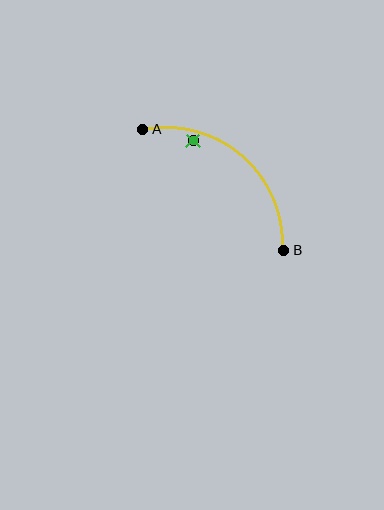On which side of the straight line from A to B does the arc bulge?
The arc bulges above and to the right of the straight line connecting A and B.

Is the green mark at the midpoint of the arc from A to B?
No — the green mark does not lie on the arc at all. It sits slightly inside the curve.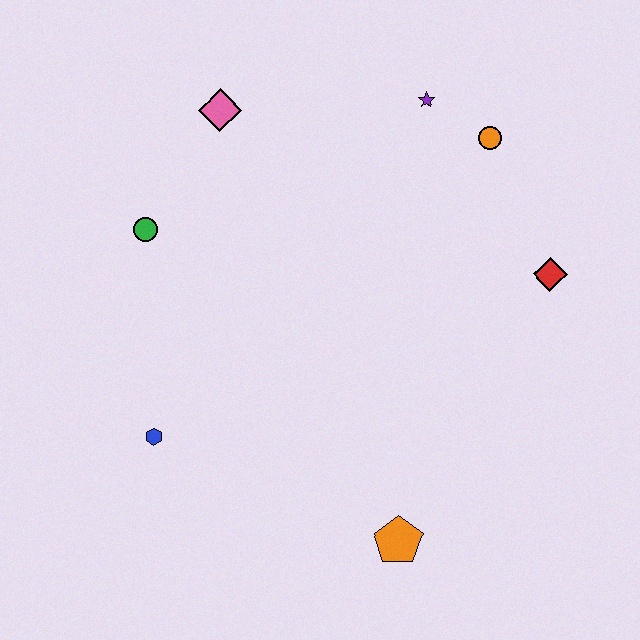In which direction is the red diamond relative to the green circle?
The red diamond is to the right of the green circle.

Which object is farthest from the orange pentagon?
The pink diamond is farthest from the orange pentagon.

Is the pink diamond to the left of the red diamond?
Yes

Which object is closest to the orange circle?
The purple star is closest to the orange circle.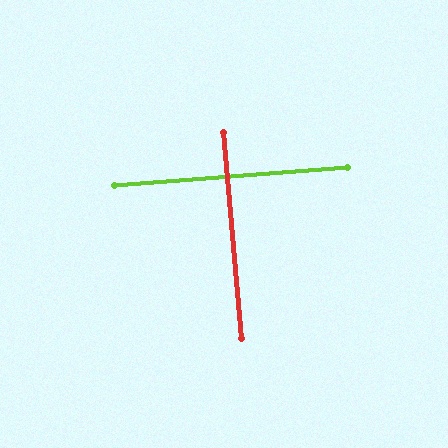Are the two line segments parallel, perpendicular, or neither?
Perpendicular — they meet at approximately 89°.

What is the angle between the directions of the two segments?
Approximately 89 degrees.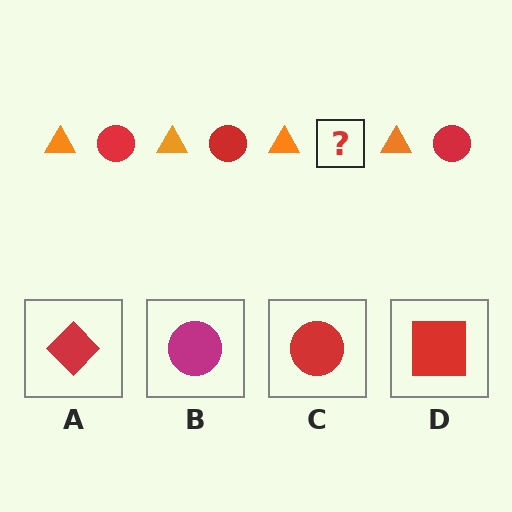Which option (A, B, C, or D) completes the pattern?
C.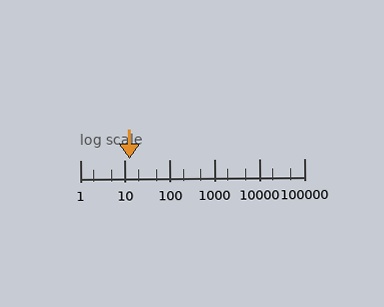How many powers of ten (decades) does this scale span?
The scale spans 5 decades, from 1 to 100000.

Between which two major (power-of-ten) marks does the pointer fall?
The pointer is between 10 and 100.